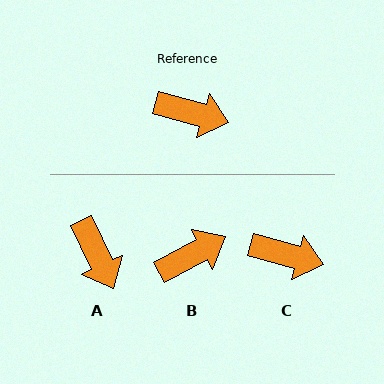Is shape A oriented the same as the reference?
No, it is off by about 49 degrees.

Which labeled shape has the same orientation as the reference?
C.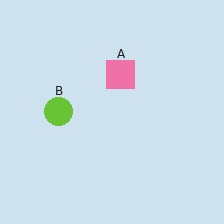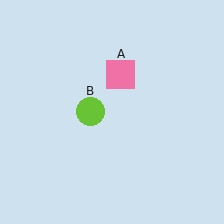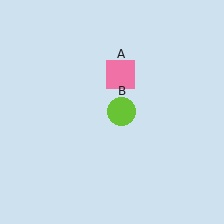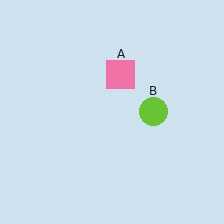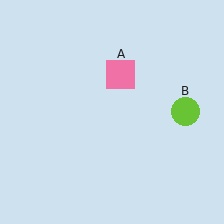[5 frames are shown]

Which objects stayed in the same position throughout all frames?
Pink square (object A) remained stationary.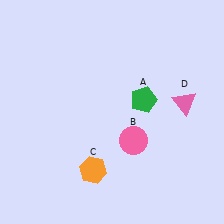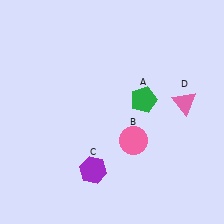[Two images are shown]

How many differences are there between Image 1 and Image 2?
There is 1 difference between the two images.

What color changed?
The hexagon (C) changed from orange in Image 1 to purple in Image 2.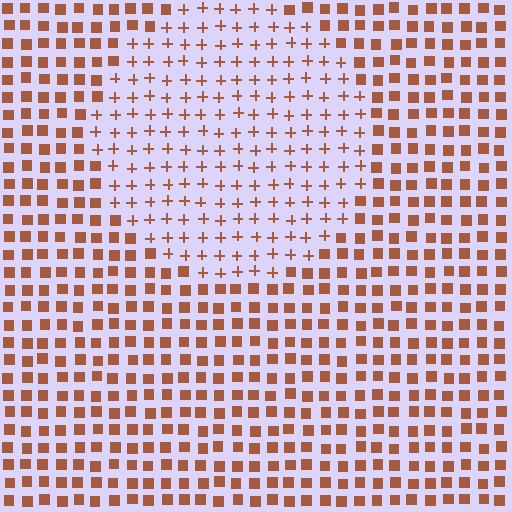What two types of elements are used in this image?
The image uses plus signs inside the circle region and squares outside it.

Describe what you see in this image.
The image is filled with small brown elements arranged in a uniform grid. A circle-shaped region contains plus signs, while the surrounding area contains squares. The boundary is defined purely by the change in element shape.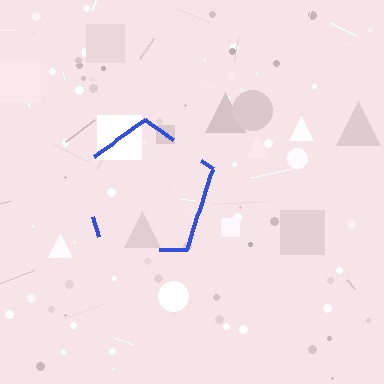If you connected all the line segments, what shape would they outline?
They would outline a pentagon.